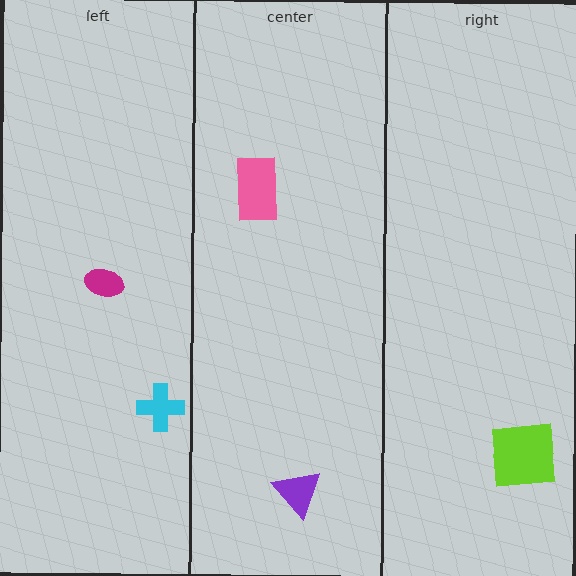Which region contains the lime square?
The right region.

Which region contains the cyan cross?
The left region.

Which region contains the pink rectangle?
The center region.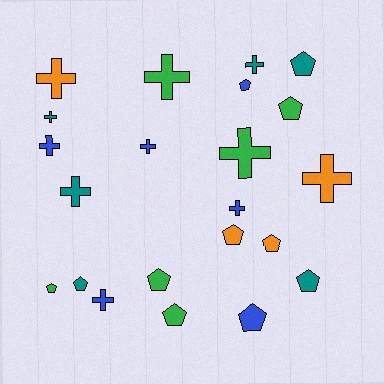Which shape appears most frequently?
Cross, with 11 objects.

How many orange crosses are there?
There are 2 orange crosses.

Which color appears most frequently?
Blue, with 6 objects.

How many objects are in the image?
There are 22 objects.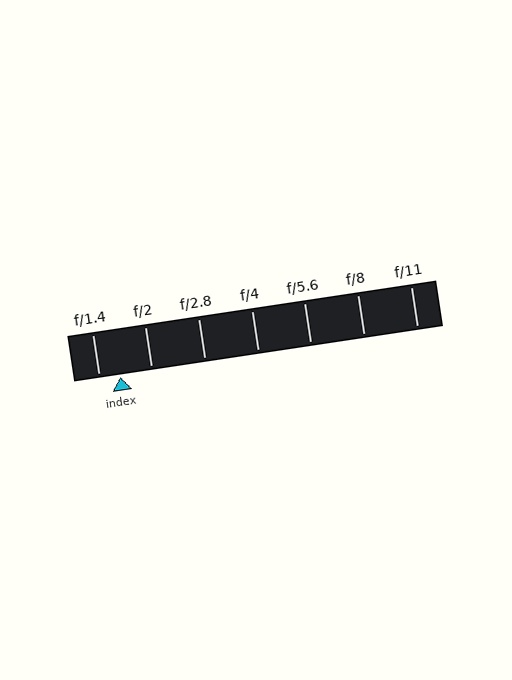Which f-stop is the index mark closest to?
The index mark is closest to f/1.4.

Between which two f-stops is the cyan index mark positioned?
The index mark is between f/1.4 and f/2.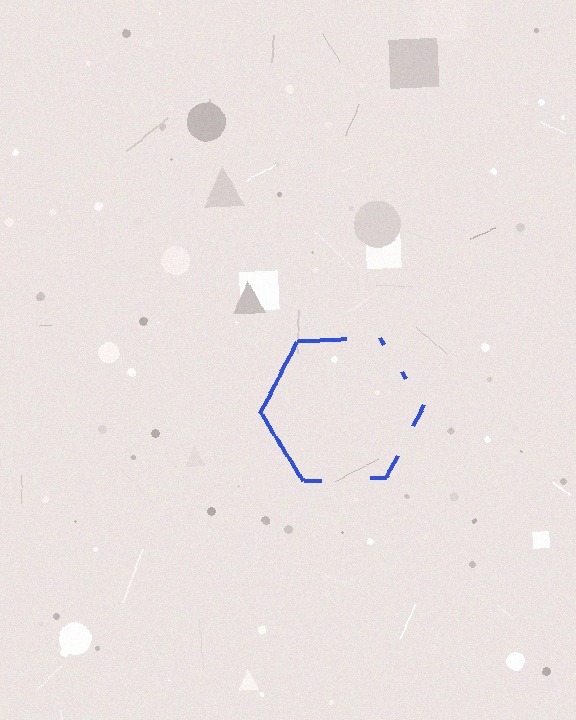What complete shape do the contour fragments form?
The contour fragments form a hexagon.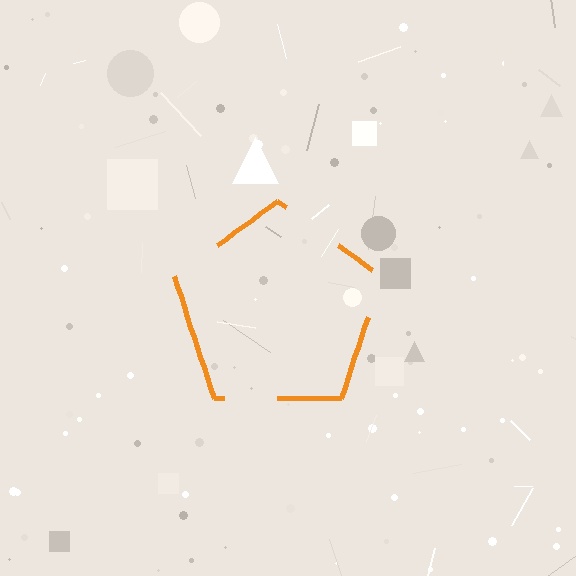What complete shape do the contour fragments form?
The contour fragments form a pentagon.